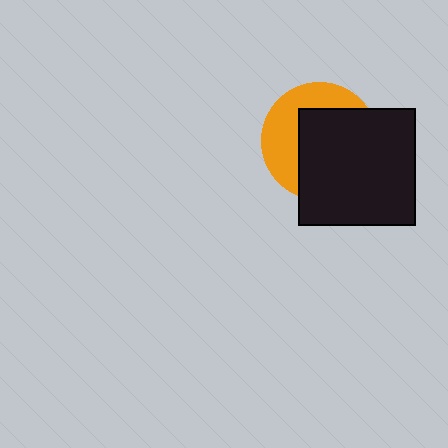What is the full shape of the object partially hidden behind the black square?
The partially hidden object is an orange circle.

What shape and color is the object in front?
The object in front is a black square.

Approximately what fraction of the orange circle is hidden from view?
Roughly 61% of the orange circle is hidden behind the black square.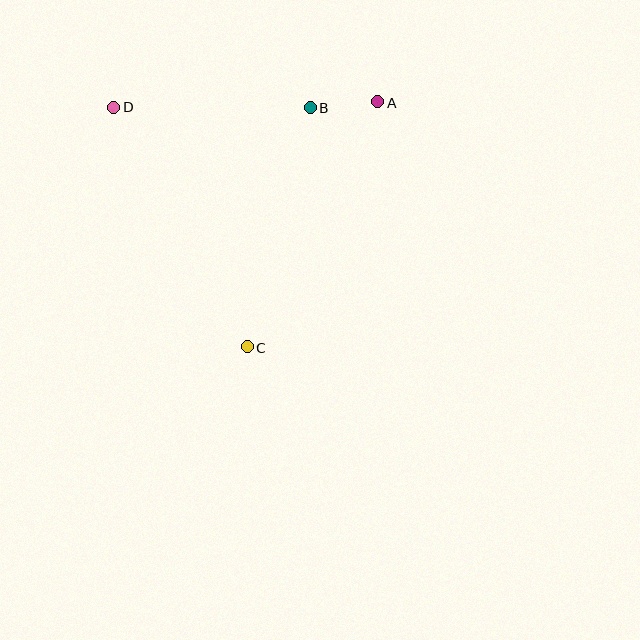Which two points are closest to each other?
Points A and B are closest to each other.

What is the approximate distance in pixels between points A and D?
The distance between A and D is approximately 264 pixels.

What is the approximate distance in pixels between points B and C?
The distance between B and C is approximately 248 pixels.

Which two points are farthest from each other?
Points A and C are farthest from each other.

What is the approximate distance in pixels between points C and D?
The distance between C and D is approximately 275 pixels.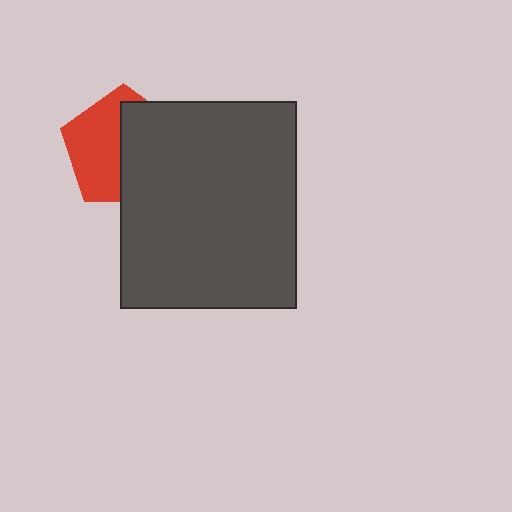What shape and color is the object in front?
The object in front is a dark gray rectangle.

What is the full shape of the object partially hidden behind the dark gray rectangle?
The partially hidden object is a red pentagon.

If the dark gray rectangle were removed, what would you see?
You would see the complete red pentagon.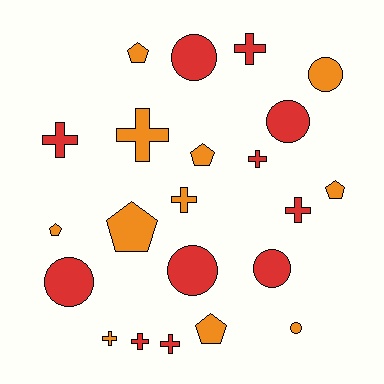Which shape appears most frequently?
Cross, with 9 objects.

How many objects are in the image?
There are 22 objects.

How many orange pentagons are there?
There are 6 orange pentagons.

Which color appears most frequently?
Orange, with 11 objects.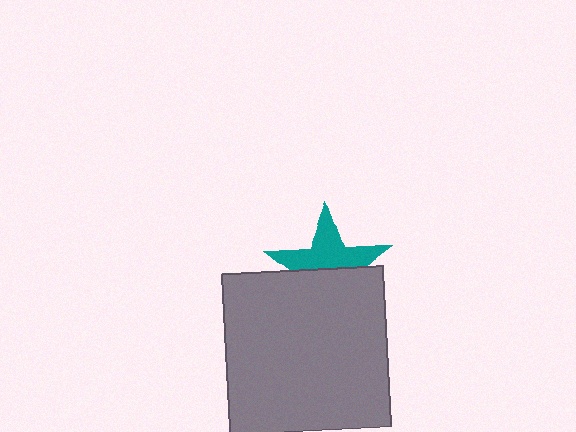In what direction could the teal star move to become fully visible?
The teal star could move up. That would shift it out from behind the gray square entirely.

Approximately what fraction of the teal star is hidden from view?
Roughly 48% of the teal star is hidden behind the gray square.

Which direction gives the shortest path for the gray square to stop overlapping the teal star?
Moving down gives the shortest separation.